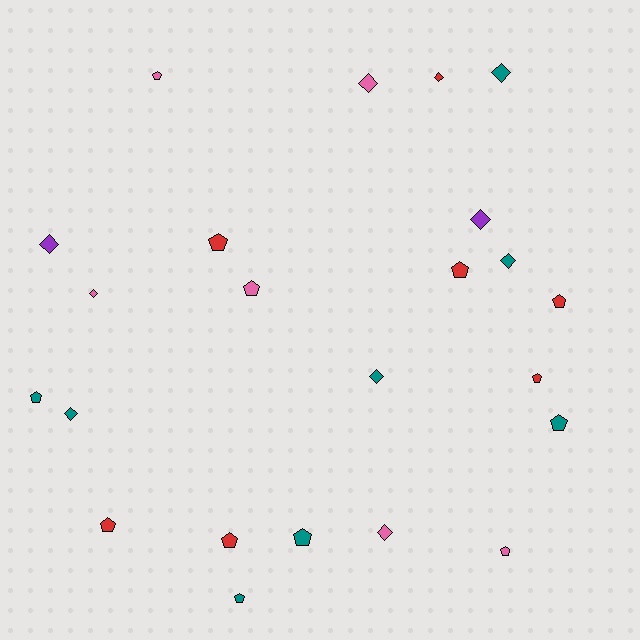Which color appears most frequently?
Teal, with 8 objects.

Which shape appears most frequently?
Pentagon, with 13 objects.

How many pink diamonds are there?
There are 3 pink diamonds.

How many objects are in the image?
There are 23 objects.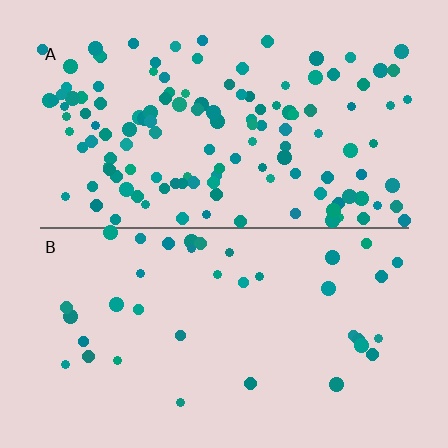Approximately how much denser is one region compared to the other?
Approximately 3.5× — region A over region B.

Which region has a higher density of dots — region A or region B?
A (the top).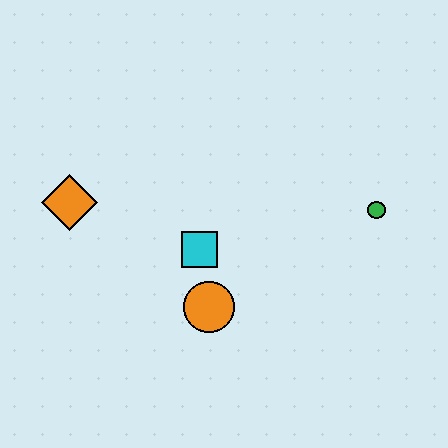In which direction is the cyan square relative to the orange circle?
The cyan square is above the orange circle.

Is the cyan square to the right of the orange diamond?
Yes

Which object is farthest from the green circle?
The orange diamond is farthest from the green circle.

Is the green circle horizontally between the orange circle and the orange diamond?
No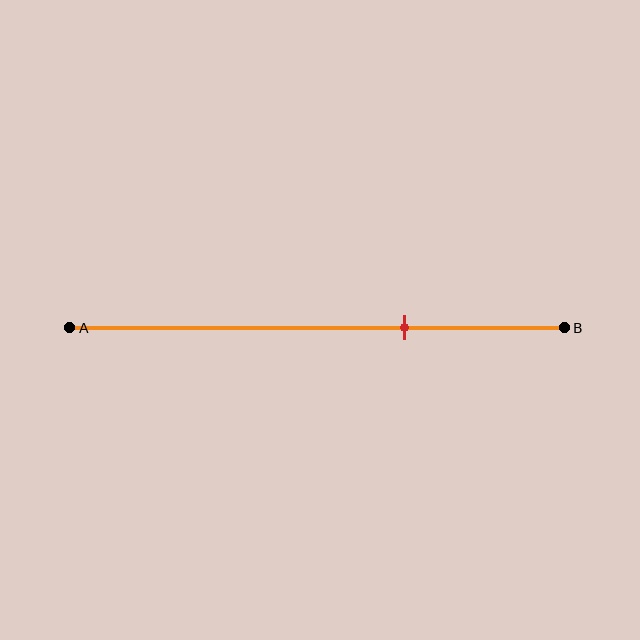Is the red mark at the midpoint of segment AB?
No, the mark is at about 70% from A, not at the 50% midpoint.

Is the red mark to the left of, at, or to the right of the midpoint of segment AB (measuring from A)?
The red mark is to the right of the midpoint of segment AB.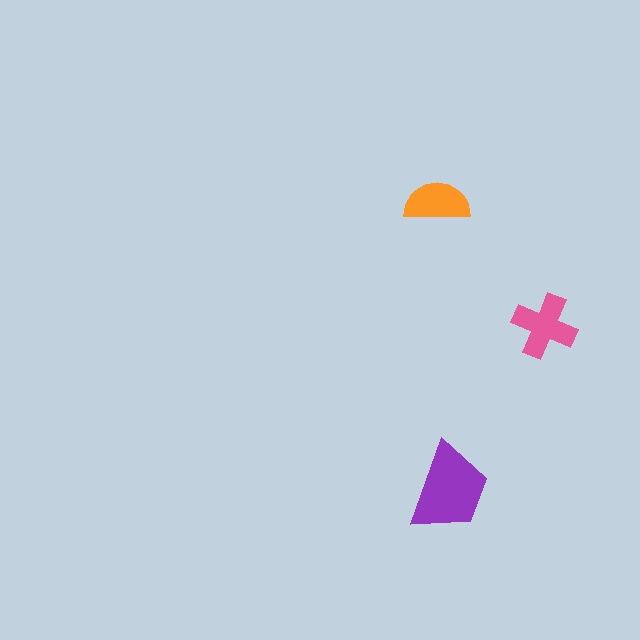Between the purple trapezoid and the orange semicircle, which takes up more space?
The purple trapezoid.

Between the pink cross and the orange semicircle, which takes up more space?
The pink cross.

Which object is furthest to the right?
The pink cross is rightmost.